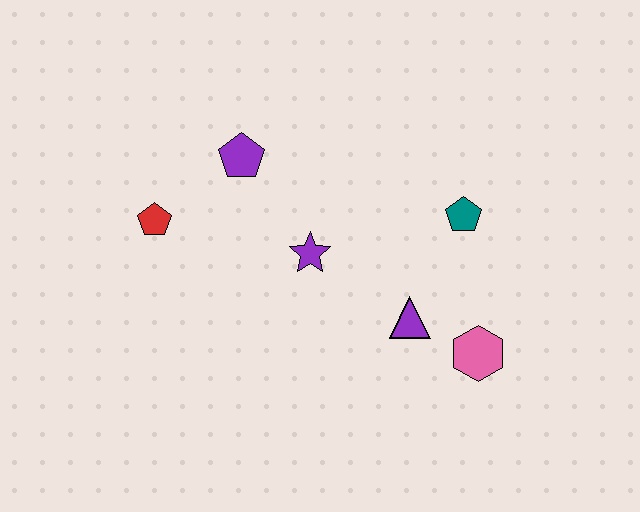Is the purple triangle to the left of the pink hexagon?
Yes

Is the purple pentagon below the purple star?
No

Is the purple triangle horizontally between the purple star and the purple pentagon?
No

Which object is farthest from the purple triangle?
The red pentagon is farthest from the purple triangle.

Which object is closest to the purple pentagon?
The red pentagon is closest to the purple pentagon.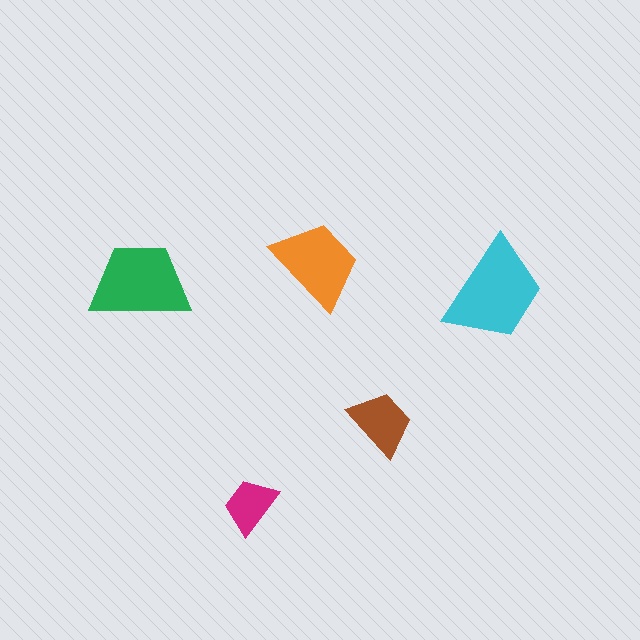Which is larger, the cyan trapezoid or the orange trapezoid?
The cyan one.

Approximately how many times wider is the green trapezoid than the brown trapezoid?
About 1.5 times wider.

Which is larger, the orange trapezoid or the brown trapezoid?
The orange one.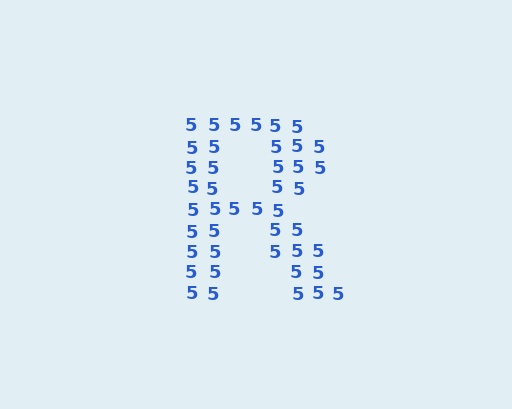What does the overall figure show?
The overall figure shows the letter R.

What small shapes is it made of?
It is made of small digit 5's.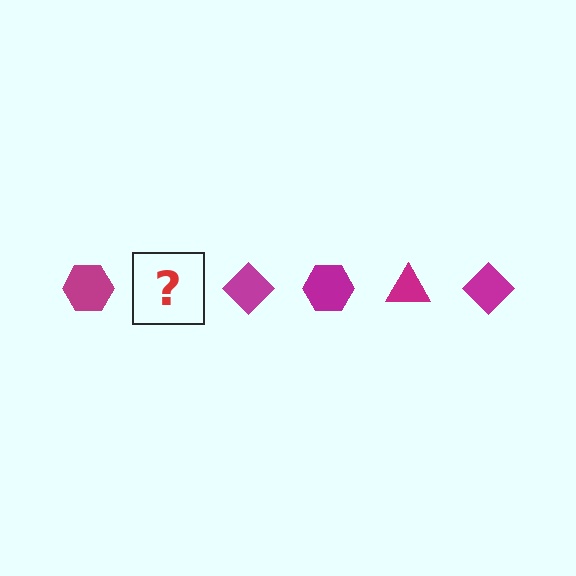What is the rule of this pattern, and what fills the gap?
The rule is that the pattern cycles through hexagon, triangle, diamond shapes in magenta. The gap should be filled with a magenta triangle.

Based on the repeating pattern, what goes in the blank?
The blank should be a magenta triangle.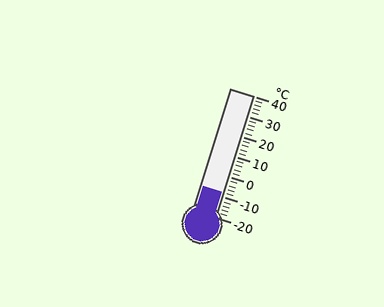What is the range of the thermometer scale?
The thermometer scale ranges from -20°C to 40°C.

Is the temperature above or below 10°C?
The temperature is below 10°C.